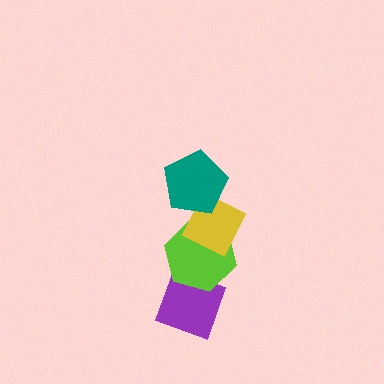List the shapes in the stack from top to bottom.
From top to bottom: the teal pentagon, the yellow diamond, the lime hexagon, the purple diamond.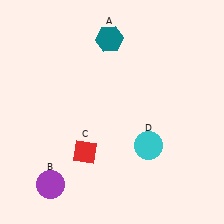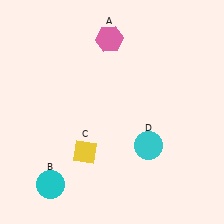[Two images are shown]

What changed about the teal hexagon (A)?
In Image 1, A is teal. In Image 2, it changed to pink.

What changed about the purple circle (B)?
In Image 1, B is purple. In Image 2, it changed to cyan.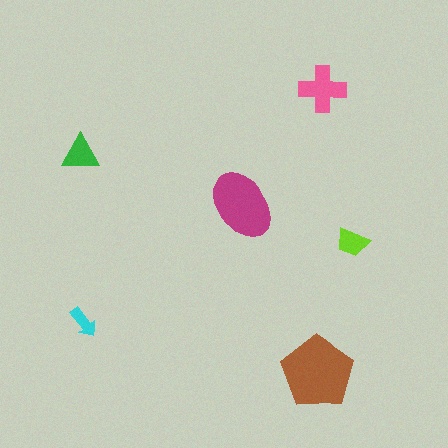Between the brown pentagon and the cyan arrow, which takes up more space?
The brown pentagon.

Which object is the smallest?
The cyan arrow.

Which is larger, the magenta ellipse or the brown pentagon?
The brown pentagon.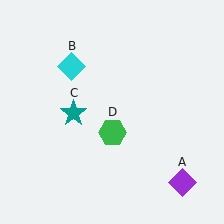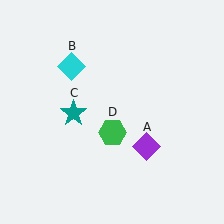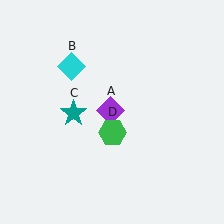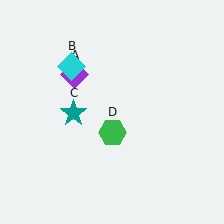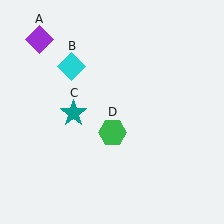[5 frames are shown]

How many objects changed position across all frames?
1 object changed position: purple diamond (object A).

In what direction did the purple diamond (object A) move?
The purple diamond (object A) moved up and to the left.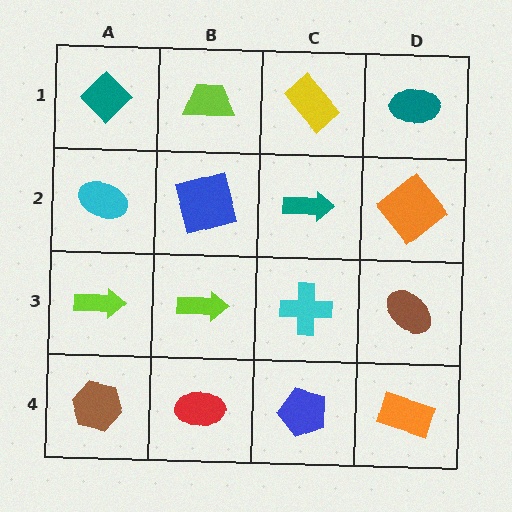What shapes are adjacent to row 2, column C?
A yellow rectangle (row 1, column C), a cyan cross (row 3, column C), a blue square (row 2, column B), an orange diamond (row 2, column D).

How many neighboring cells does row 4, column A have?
2.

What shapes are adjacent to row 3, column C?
A teal arrow (row 2, column C), a blue pentagon (row 4, column C), a lime arrow (row 3, column B), a brown ellipse (row 3, column D).